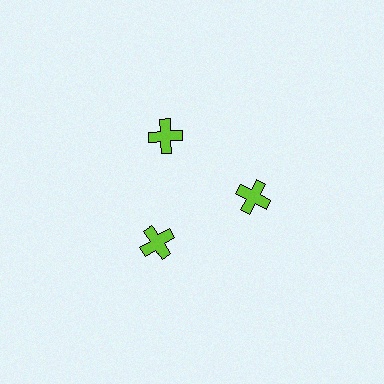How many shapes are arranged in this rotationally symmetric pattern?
There are 3 shapes, arranged in 3 groups of 1.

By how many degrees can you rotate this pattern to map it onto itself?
The pattern maps onto itself every 120 degrees of rotation.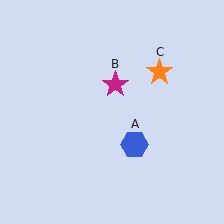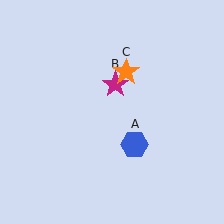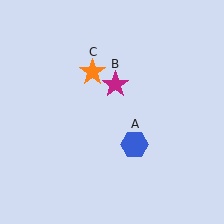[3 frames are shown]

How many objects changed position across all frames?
1 object changed position: orange star (object C).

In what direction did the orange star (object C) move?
The orange star (object C) moved left.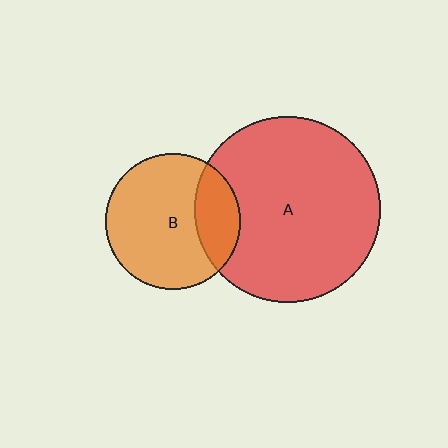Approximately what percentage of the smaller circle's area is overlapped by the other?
Approximately 25%.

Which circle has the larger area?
Circle A (red).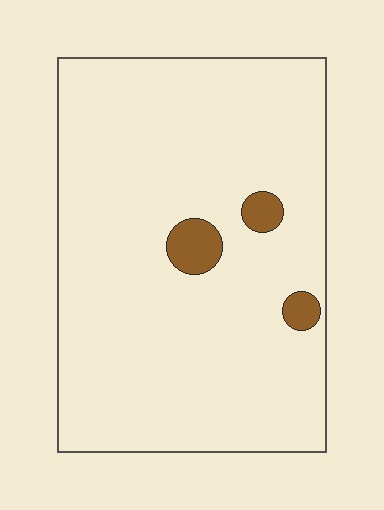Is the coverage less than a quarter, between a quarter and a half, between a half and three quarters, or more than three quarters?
Less than a quarter.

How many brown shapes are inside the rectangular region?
3.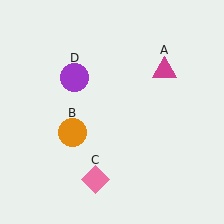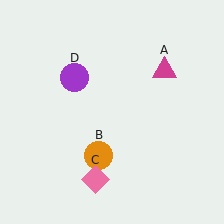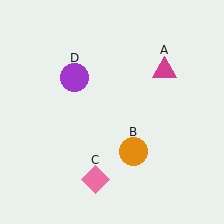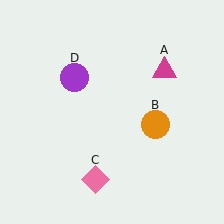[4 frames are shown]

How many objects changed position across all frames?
1 object changed position: orange circle (object B).